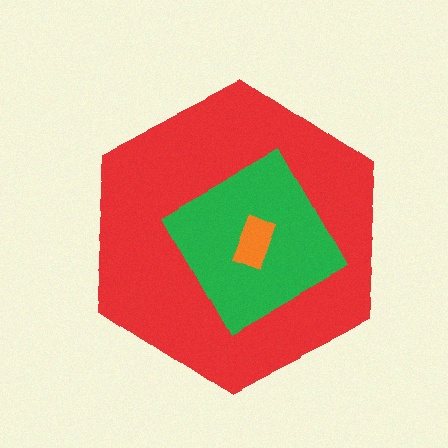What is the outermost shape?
The red hexagon.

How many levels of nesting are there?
3.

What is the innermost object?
The orange rectangle.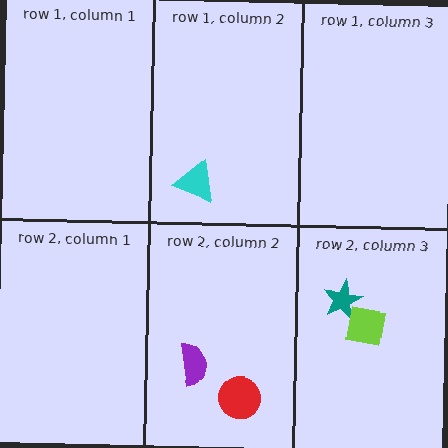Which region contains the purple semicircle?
The row 2, column 2 region.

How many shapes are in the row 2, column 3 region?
2.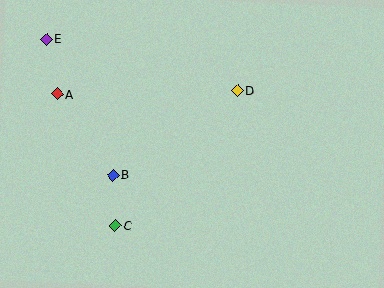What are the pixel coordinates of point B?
Point B is at (113, 175).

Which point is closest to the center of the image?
Point D at (238, 91) is closest to the center.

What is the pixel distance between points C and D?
The distance between C and D is 182 pixels.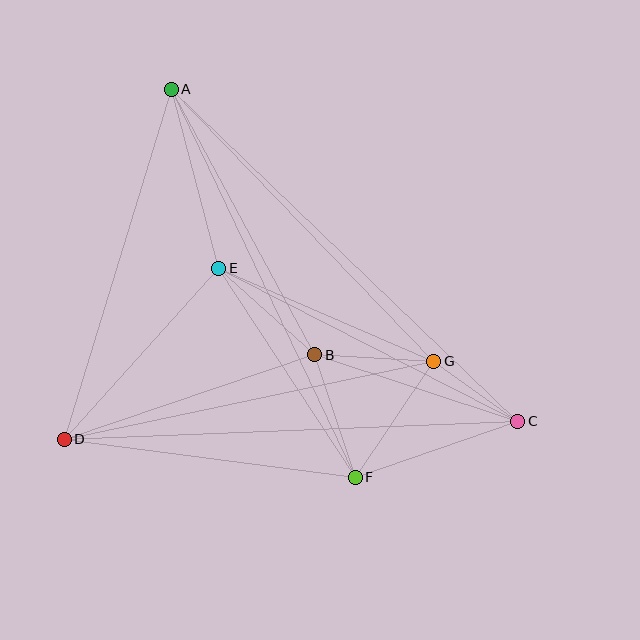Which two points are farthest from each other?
Points A and C are farthest from each other.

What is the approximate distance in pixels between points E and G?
The distance between E and G is approximately 234 pixels.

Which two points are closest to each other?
Points C and G are closest to each other.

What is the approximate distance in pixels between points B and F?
The distance between B and F is approximately 129 pixels.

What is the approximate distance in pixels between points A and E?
The distance between A and E is approximately 185 pixels.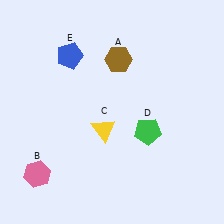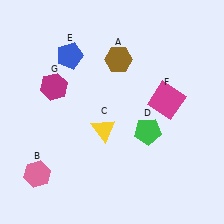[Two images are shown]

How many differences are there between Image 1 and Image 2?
There are 2 differences between the two images.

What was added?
A magenta square (F), a magenta hexagon (G) were added in Image 2.